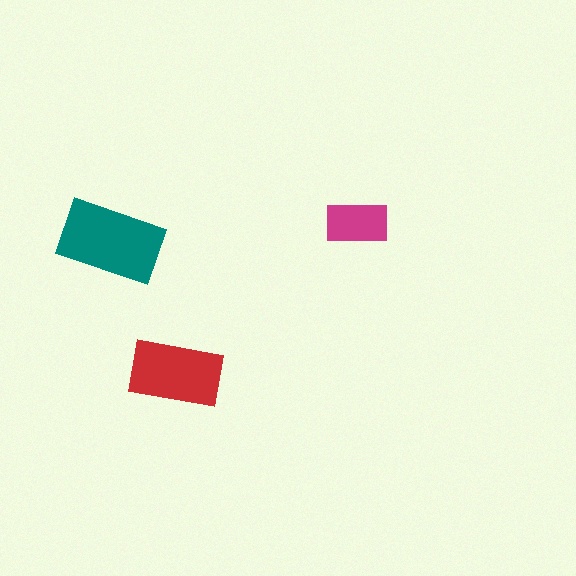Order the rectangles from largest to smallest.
the teal one, the red one, the magenta one.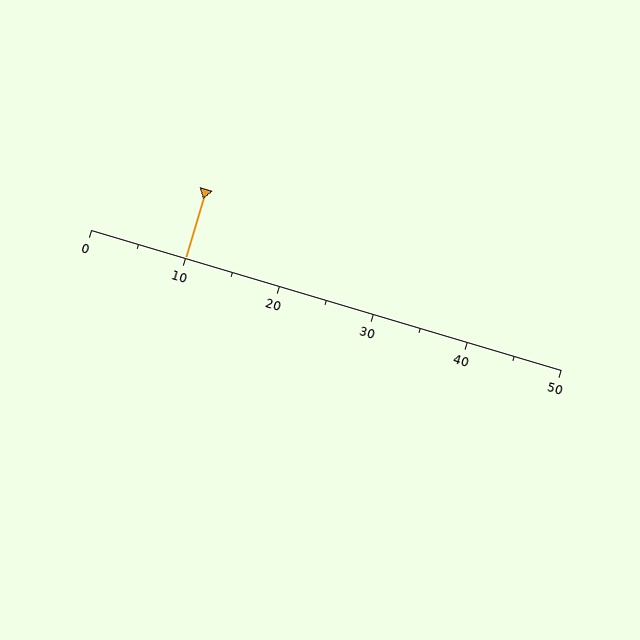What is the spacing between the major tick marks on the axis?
The major ticks are spaced 10 apart.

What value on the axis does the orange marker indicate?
The marker indicates approximately 10.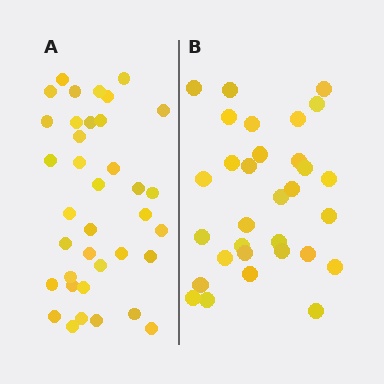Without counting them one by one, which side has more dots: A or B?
Region A (the left region) has more dots.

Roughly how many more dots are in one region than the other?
Region A has about 6 more dots than region B.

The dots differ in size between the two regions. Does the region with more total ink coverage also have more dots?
No. Region B has more total ink coverage because its dots are larger, but region A actually contains more individual dots. Total area can be misleading — the number of items is what matters here.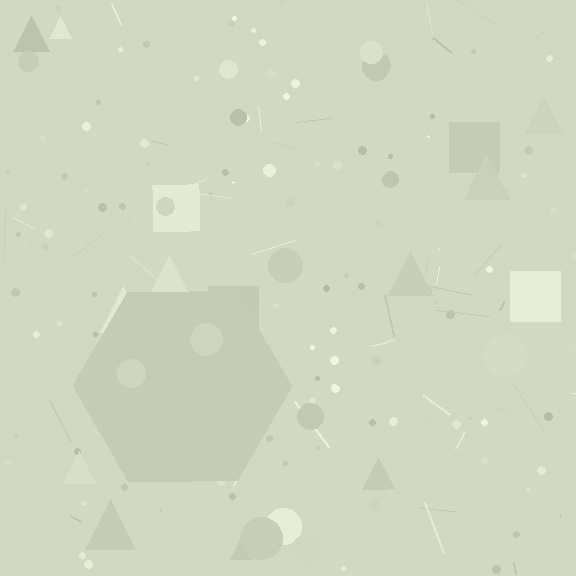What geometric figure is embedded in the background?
A hexagon is embedded in the background.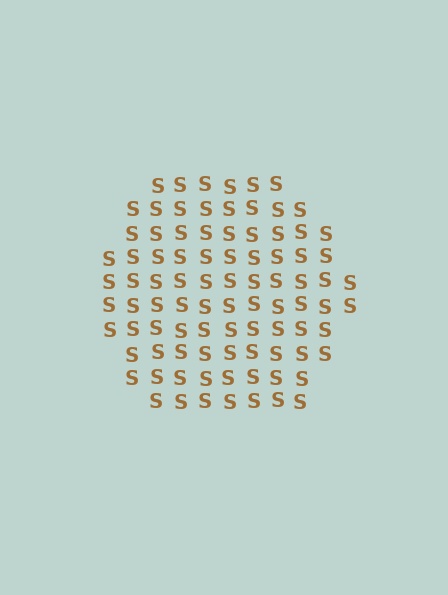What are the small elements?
The small elements are letter S's.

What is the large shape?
The large shape is a hexagon.